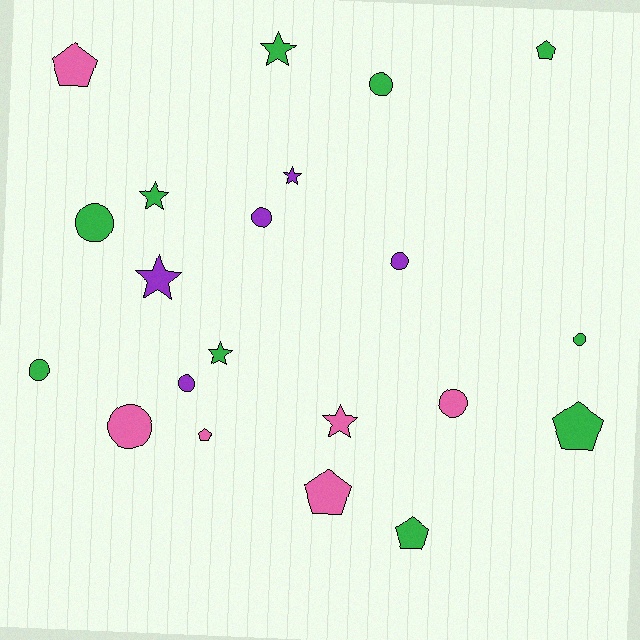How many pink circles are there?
There are 2 pink circles.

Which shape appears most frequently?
Circle, with 9 objects.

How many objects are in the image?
There are 21 objects.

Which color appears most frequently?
Green, with 10 objects.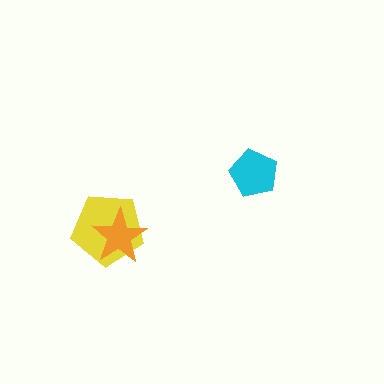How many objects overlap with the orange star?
1 object overlaps with the orange star.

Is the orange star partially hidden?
No, no other shape covers it.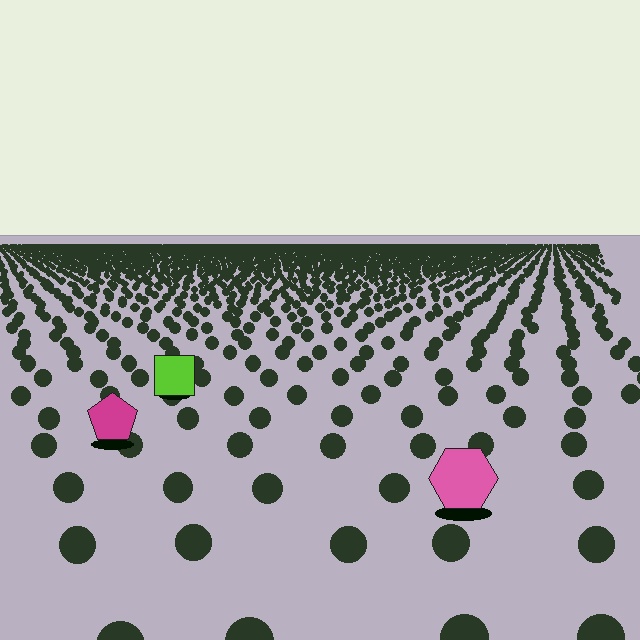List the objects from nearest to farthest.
From nearest to farthest: the pink hexagon, the magenta pentagon, the lime square.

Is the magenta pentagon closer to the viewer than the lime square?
Yes. The magenta pentagon is closer — you can tell from the texture gradient: the ground texture is coarser near it.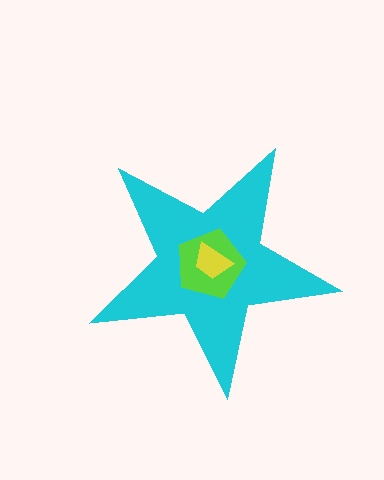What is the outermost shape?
The cyan star.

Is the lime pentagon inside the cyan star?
Yes.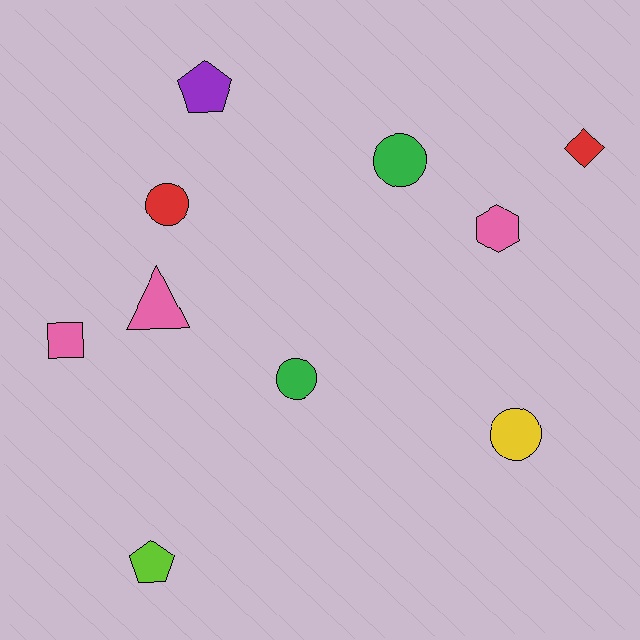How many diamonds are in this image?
There is 1 diamond.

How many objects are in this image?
There are 10 objects.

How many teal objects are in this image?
There are no teal objects.